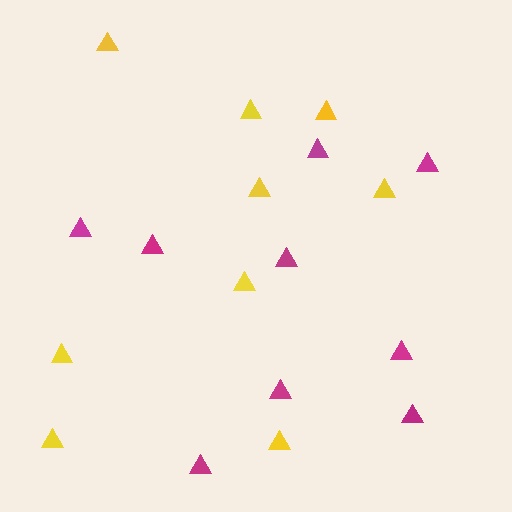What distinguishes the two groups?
There are 2 groups: one group of magenta triangles (9) and one group of yellow triangles (9).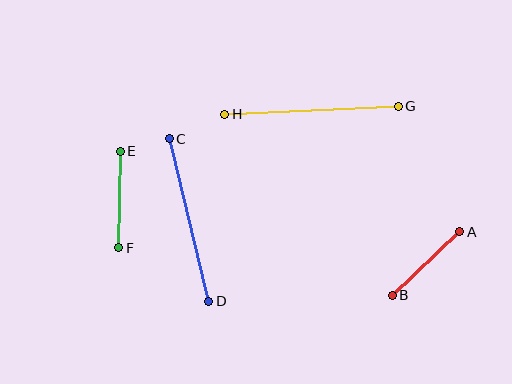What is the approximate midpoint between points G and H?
The midpoint is at approximately (312, 110) pixels.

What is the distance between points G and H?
The distance is approximately 174 pixels.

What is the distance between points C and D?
The distance is approximately 167 pixels.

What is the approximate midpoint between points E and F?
The midpoint is at approximately (120, 199) pixels.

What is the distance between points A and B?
The distance is approximately 93 pixels.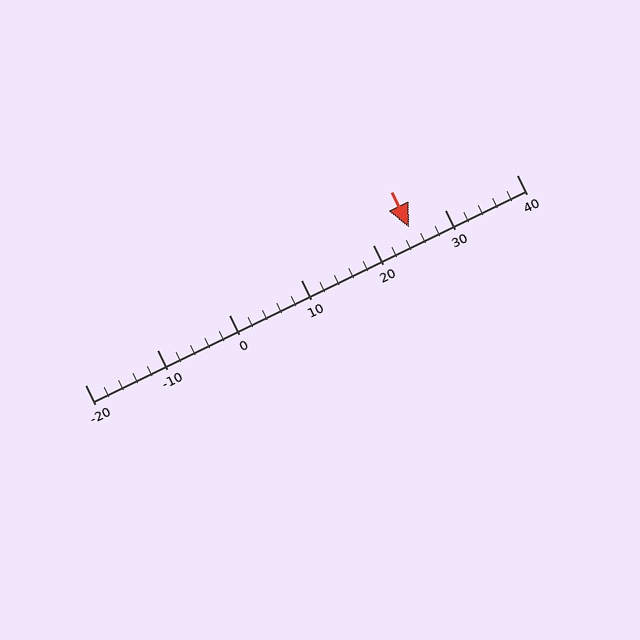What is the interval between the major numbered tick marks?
The major tick marks are spaced 10 units apart.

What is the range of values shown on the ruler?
The ruler shows values from -20 to 40.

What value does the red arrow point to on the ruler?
The red arrow points to approximately 25.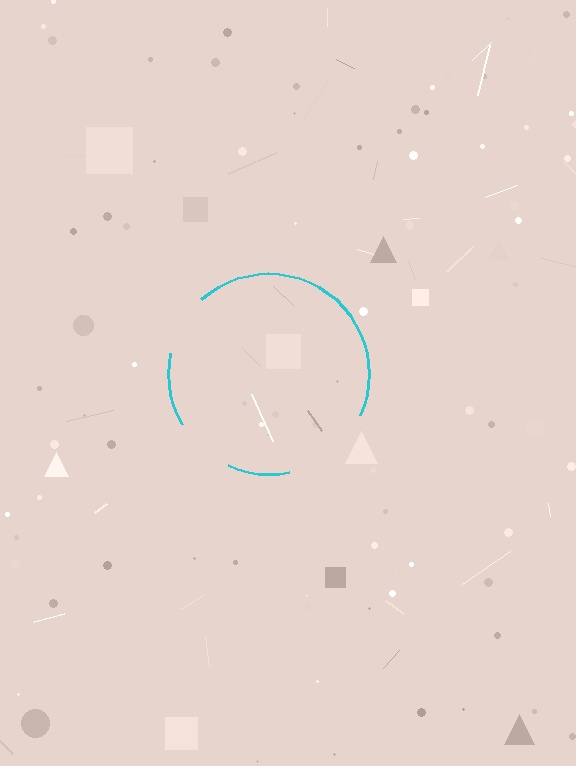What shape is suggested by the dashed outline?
The dashed outline suggests a circle.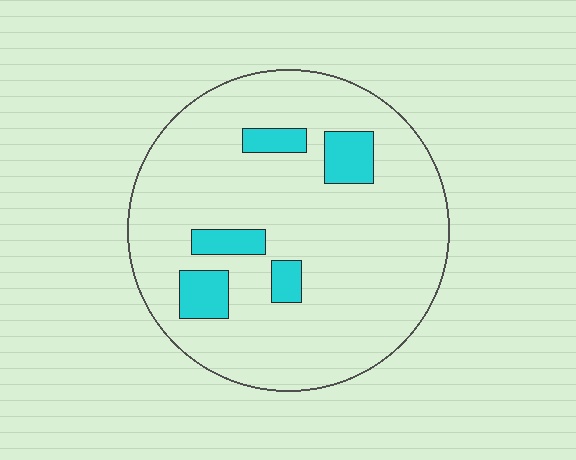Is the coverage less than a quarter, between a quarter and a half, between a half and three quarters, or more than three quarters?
Less than a quarter.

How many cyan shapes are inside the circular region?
5.